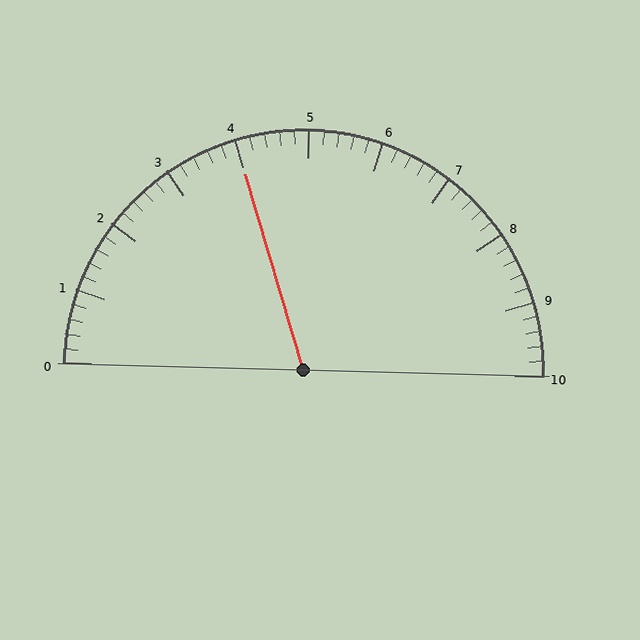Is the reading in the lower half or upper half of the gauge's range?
The reading is in the lower half of the range (0 to 10).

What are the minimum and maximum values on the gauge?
The gauge ranges from 0 to 10.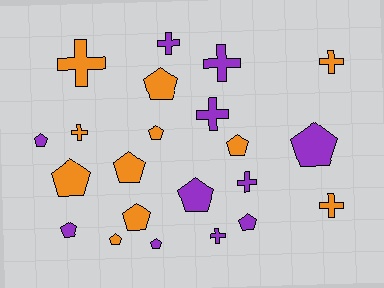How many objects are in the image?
There are 22 objects.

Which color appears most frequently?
Orange, with 11 objects.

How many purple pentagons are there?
There are 6 purple pentagons.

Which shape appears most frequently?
Pentagon, with 13 objects.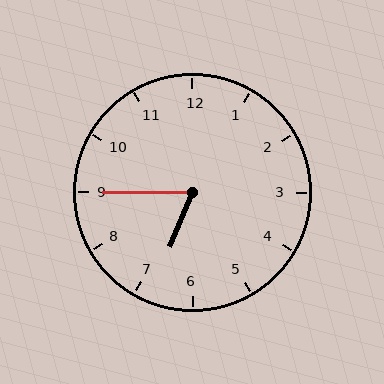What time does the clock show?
6:45.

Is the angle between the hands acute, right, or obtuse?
It is acute.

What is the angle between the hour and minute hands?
Approximately 68 degrees.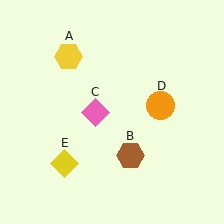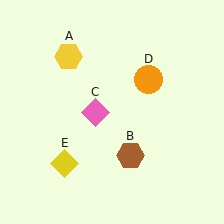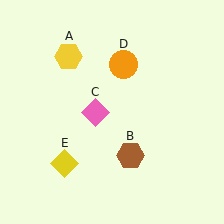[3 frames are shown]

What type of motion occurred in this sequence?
The orange circle (object D) rotated counterclockwise around the center of the scene.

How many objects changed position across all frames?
1 object changed position: orange circle (object D).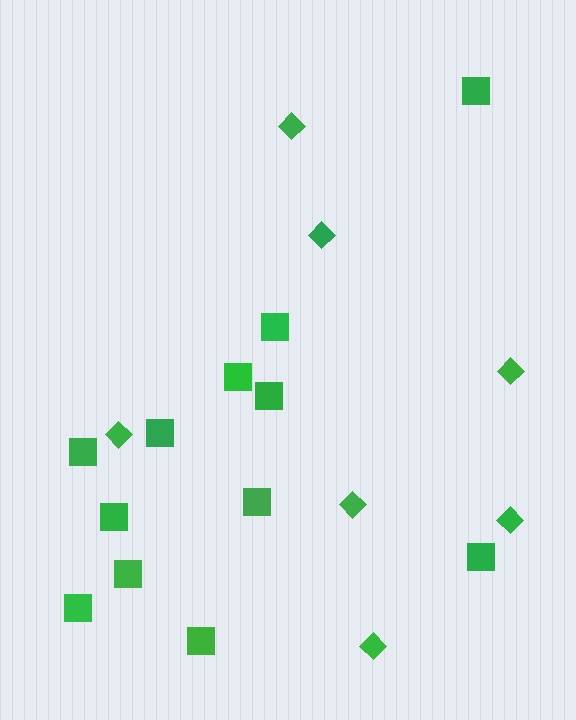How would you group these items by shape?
There are 2 groups: one group of squares (12) and one group of diamonds (7).